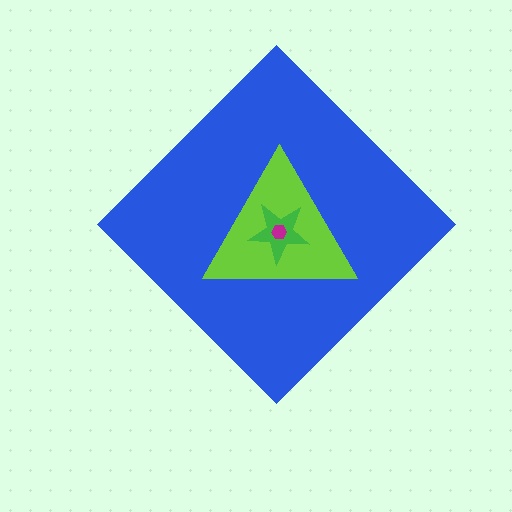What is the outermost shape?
The blue diamond.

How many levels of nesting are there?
4.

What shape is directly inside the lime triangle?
The green star.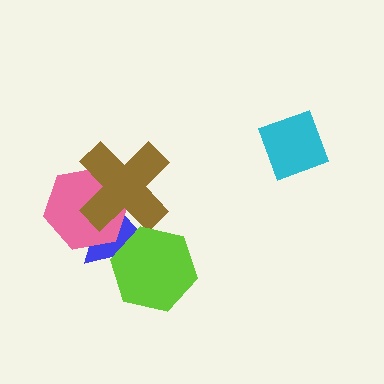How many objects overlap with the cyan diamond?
0 objects overlap with the cyan diamond.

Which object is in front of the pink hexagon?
The brown cross is in front of the pink hexagon.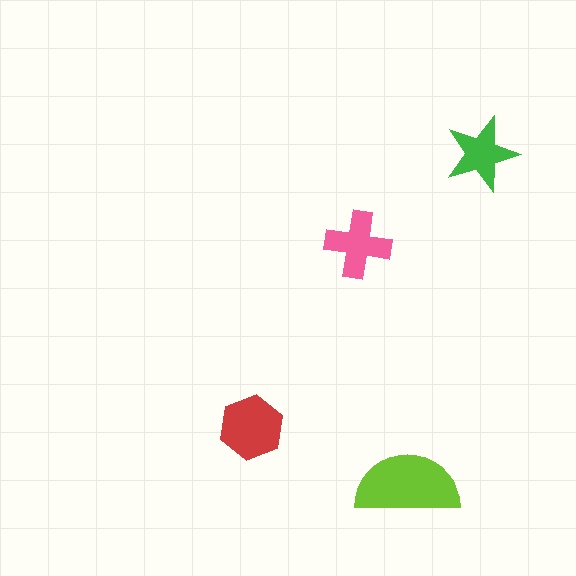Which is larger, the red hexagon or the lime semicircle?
The lime semicircle.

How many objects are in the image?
There are 4 objects in the image.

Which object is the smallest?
The green star.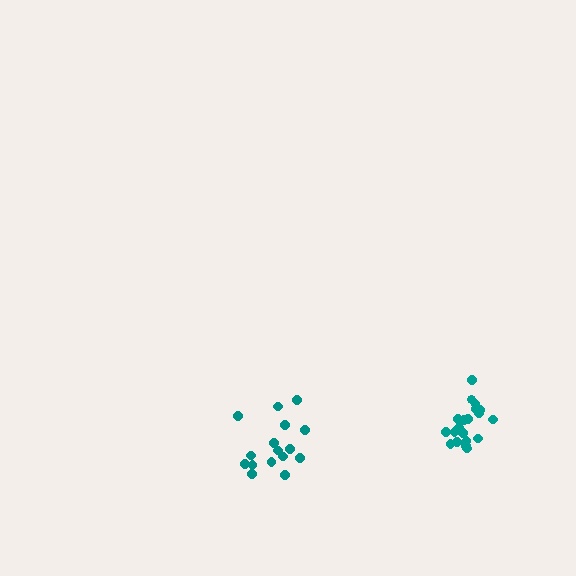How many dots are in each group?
Group 1: 21 dots, Group 2: 16 dots (37 total).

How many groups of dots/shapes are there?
There are 2 groups.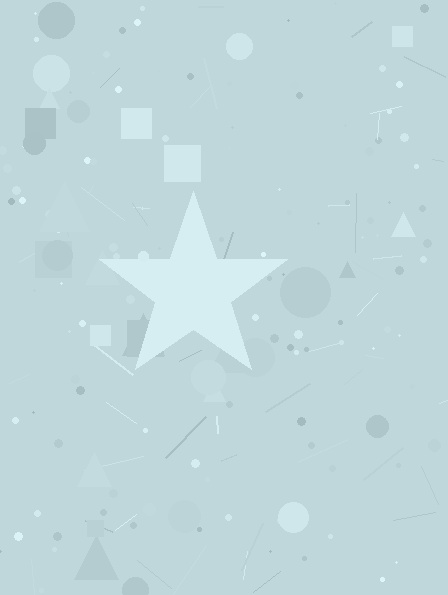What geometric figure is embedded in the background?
A star is embedded in the background.